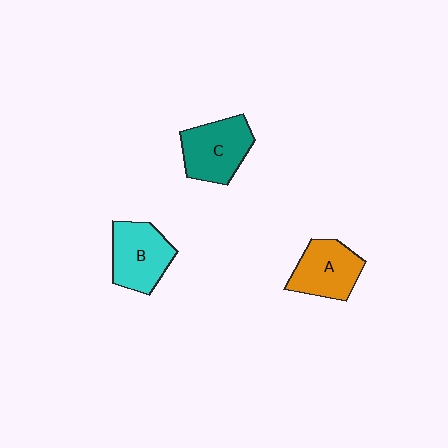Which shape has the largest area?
Shape C (teal).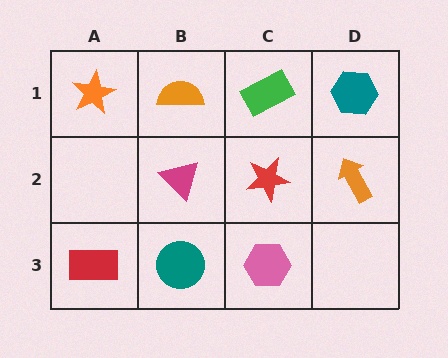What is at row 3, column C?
A pink hexagon.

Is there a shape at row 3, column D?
No, that cell is empty.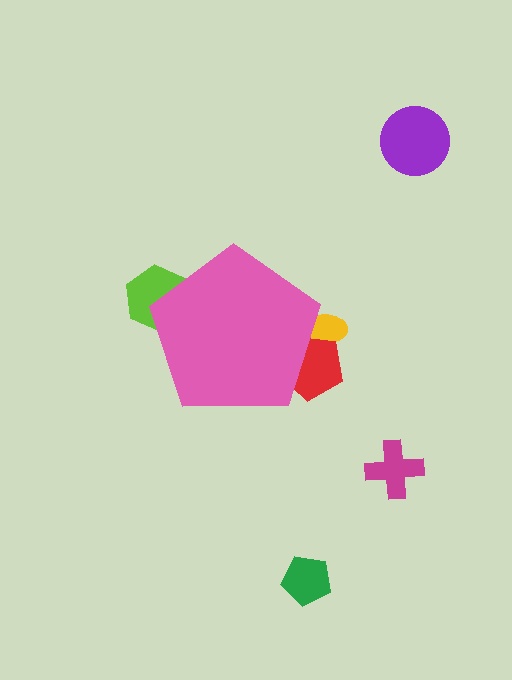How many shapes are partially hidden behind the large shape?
3 shapes are partially hidden.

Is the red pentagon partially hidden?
Yes, the red pentagon is partially hidden behind the pink pentagon.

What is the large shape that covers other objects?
A pink pentagon.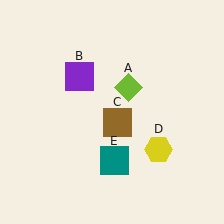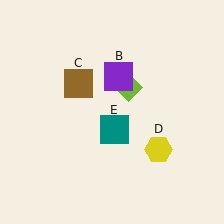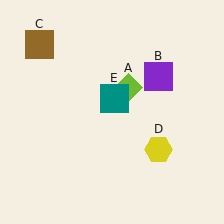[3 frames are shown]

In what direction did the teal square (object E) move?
The teal square (object E) moved up.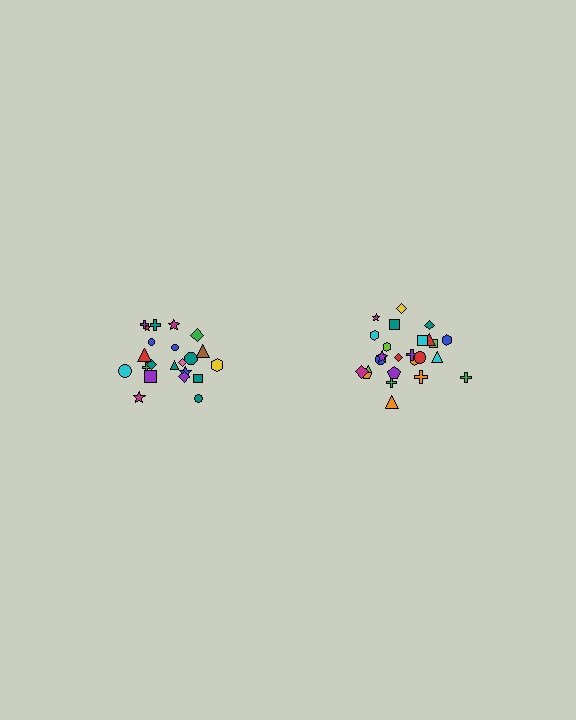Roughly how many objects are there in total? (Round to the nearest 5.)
Roughly 45 objects in total.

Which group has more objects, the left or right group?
The right group.